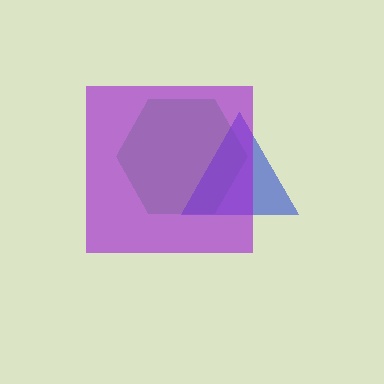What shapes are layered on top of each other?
The layered shapes are: a green hexagon, a blue triangle, a purple square.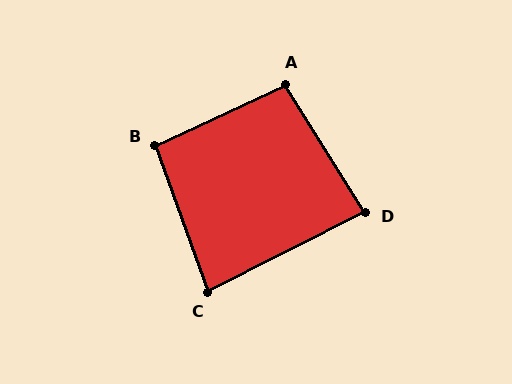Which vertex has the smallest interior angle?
C, at approximately 83 degrees.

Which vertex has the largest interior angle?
A, at approximately 97 degrees.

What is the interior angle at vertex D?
Approximately 85 degrees (acute).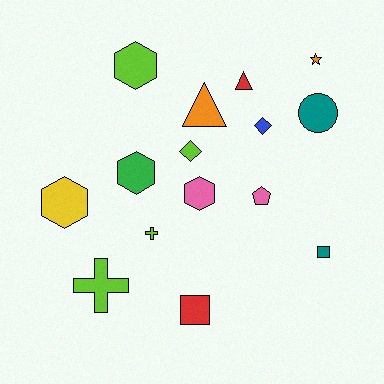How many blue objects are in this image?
There is 1 blue object.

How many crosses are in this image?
There are 2 crosses.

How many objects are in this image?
There are 15 objects.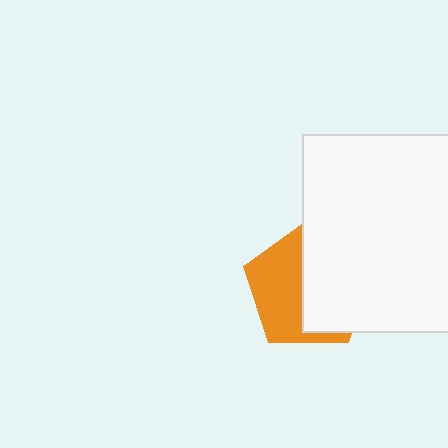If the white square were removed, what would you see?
You would see the complete orange pentagon.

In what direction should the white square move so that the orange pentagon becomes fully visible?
The white square should move right. That is the shortest direction to clear the overlap and leave the orange pentagon fully visible.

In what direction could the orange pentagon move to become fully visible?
The orange pentagon could move left. That would shift it out from behind the white square entirely.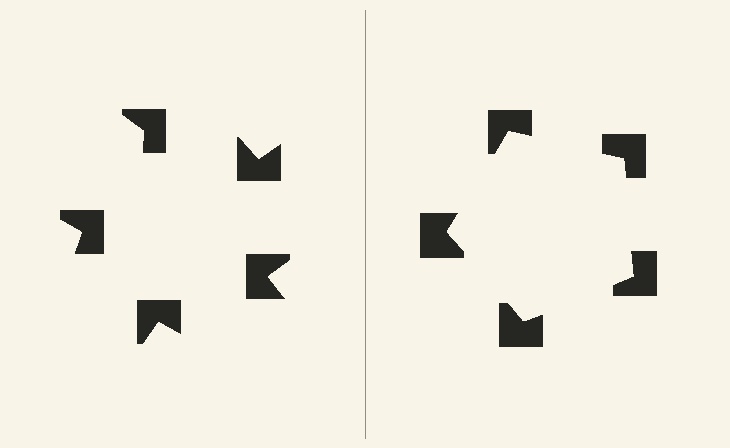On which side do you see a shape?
An illusory pentagon appears on the right side. On the left side the wedge cuts are rotated, so no coherent shape forms.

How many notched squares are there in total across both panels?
10 — 5 on each side.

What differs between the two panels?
The notched squares are positioned identically on both sides; only the wedge orientations differ. On the right they align to a pentagon; on the left they are misaligned.